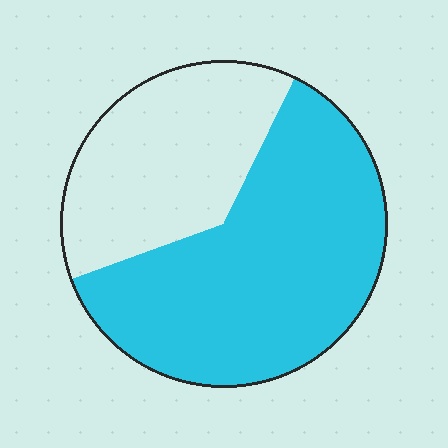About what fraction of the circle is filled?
About five eighths (5/8).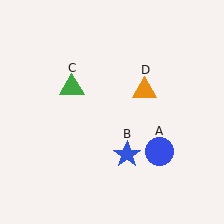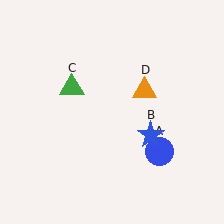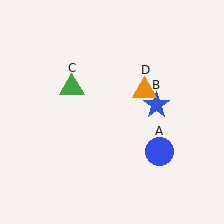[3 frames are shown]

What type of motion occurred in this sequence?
The blue star (object B) rotated counterclockwise around the center of the scene.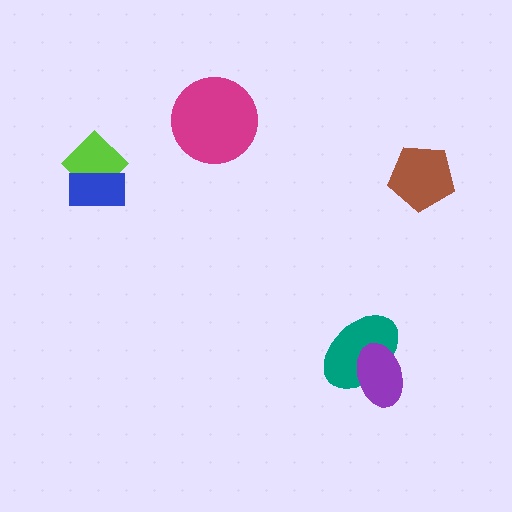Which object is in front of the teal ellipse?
The purple ellipse is in front of the teal ellipse.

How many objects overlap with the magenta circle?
0 objects overlap with the magenta circle.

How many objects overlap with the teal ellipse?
1 object overlaps with the teal ellipse.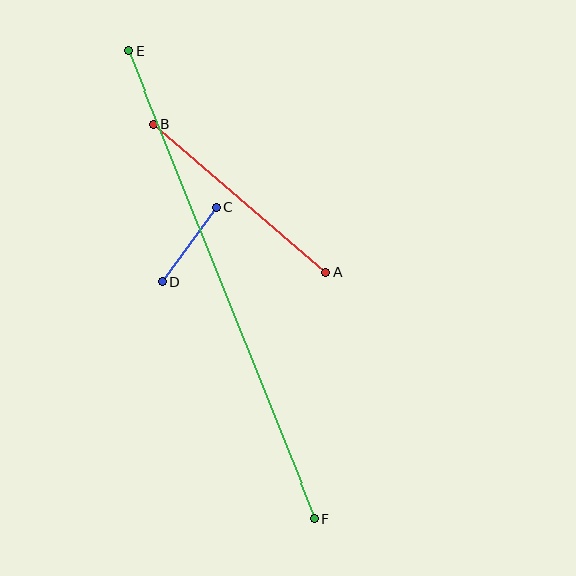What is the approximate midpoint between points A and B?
The midpoint is at approximately (240, 198) pixels.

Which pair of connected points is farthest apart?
Points E and F are farthest apart.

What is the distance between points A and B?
The distance is approximately 227 pixels.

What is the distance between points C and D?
The distance is approximately 92 pixels.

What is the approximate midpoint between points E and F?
The midpoint is at approximately (222, 285) pixels.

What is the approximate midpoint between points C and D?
The midpoint is at approximately (190, 244) pixels.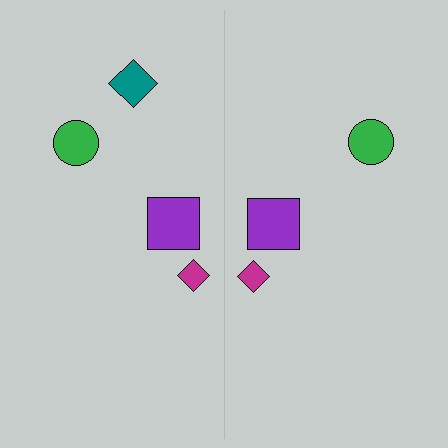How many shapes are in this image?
There are 7 shapes in this image.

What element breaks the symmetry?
A teal diamond is missing from the right side.